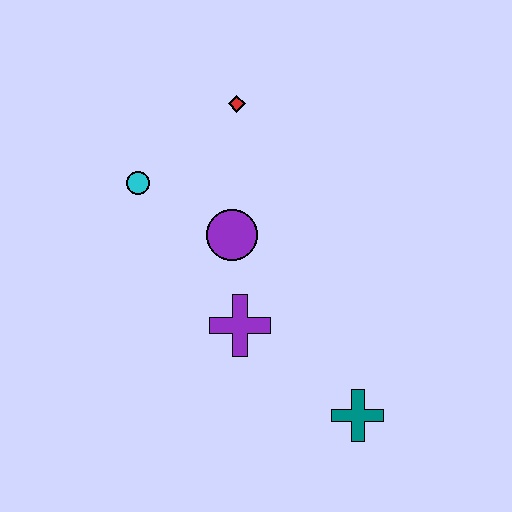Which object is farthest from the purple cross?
The red diamond is farthest from the purple cross.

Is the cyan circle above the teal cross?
Yes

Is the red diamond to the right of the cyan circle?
Yes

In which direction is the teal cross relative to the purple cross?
The teal cross is to the right of the purple cross.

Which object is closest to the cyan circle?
The purple circle is closest to the cyan circle.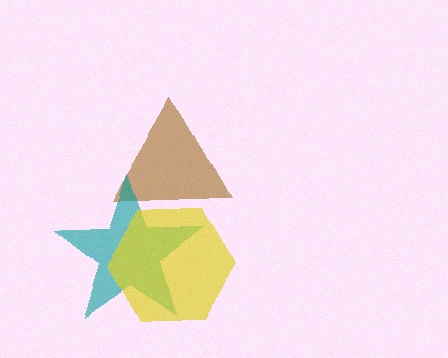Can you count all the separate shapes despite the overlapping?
Yes, there are 3 separate shapes.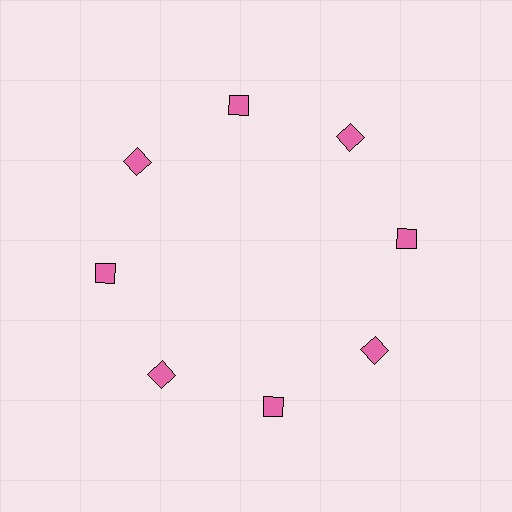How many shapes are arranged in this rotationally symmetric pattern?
There are 8 shapes, arranged in 8 groups of 1.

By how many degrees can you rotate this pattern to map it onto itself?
The pattern maps onto itself every 45 degrees of rotation.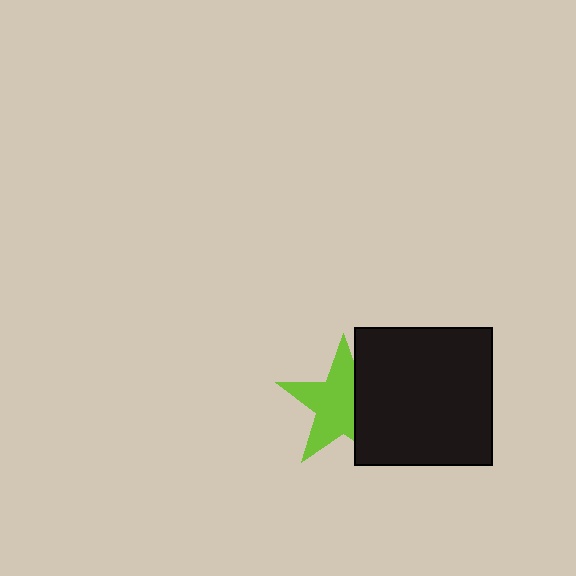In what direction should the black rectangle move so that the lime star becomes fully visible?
The black rectangle should move right. That is the shortest direction to clear the overlap and leave the lime star fully visible.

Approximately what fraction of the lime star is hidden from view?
Roughly 36% of the lime star is hidden behind the black rectangle.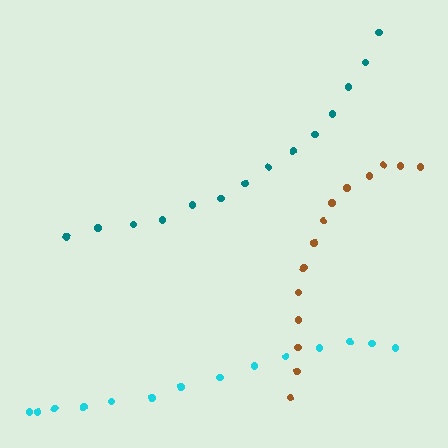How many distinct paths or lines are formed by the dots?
There are 3 distinct paths.